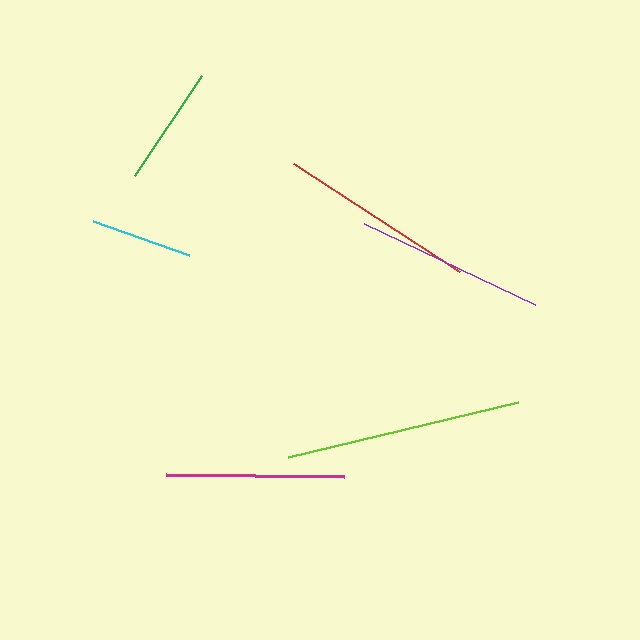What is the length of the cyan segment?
The cyan segment is approximately 102 pixels long.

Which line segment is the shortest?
The cyan line is the shortest at approximately 102 pixels.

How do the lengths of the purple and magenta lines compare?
The purple and magenta lines are approximately the same length.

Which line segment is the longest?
The lime line is the longest at approximately 237 pixels.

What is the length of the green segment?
The green segment is approximately 121 pixels long.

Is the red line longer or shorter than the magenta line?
The red line is longer than the magenta line.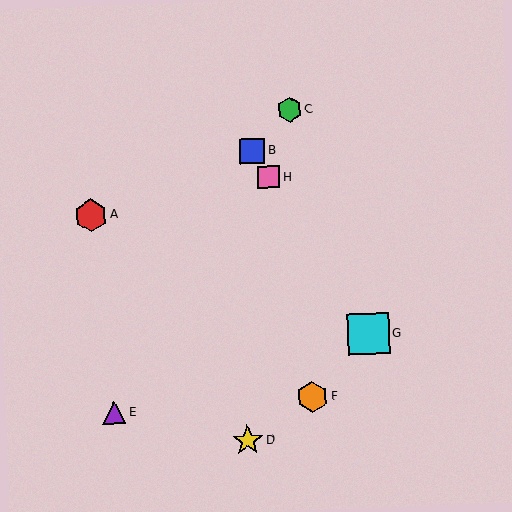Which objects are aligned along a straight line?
Objects B, G, H are aligned along a straight line.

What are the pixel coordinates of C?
Object C is at (290, 110).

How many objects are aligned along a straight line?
3 objects (B, G, H) are aligned along a straight line.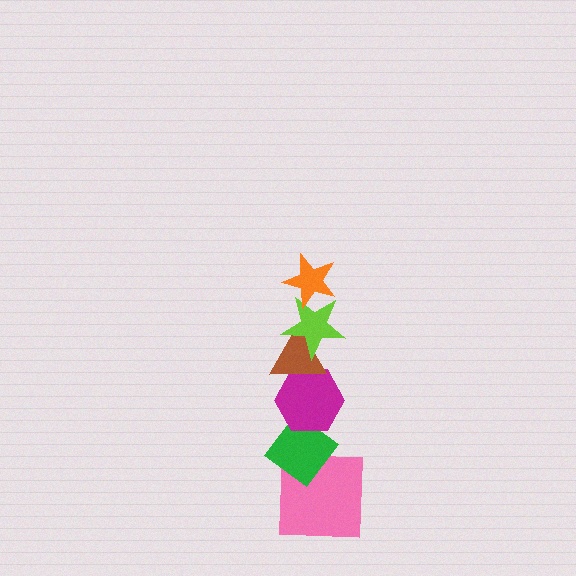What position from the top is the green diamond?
The green diamond is 5th from the top.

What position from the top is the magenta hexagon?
The magenta hexagon is 4th from the top.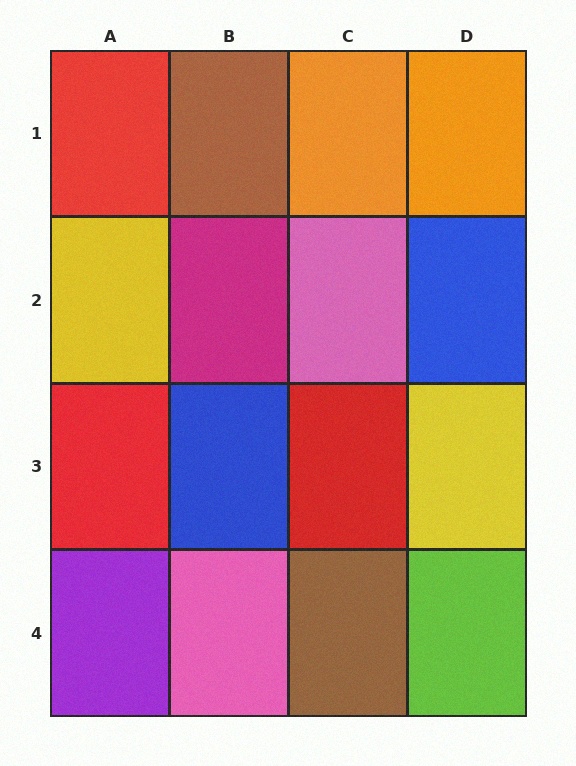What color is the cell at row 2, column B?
Magenta.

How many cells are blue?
2 cells are blue.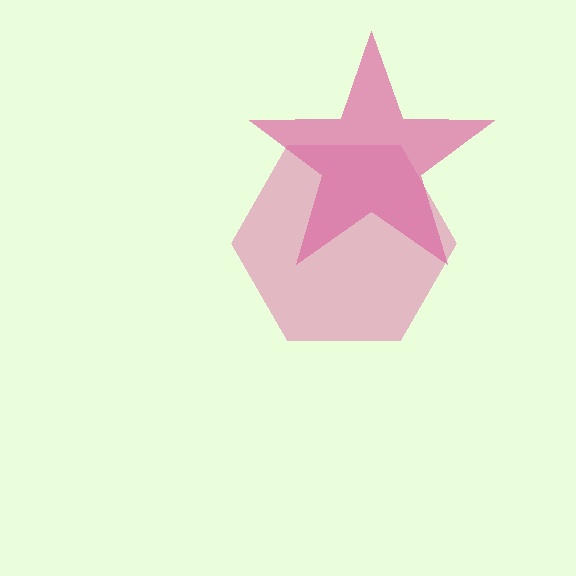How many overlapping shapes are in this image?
There are 2 overlapping shapes in the image.